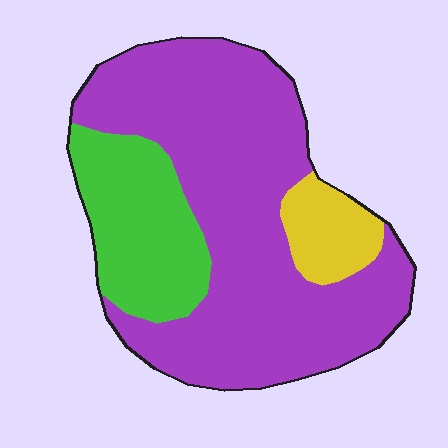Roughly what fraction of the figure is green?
Green takes up about one fifth (1/5) of the figure.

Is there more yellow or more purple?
Purple.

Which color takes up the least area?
Yellow, at roughly 10%.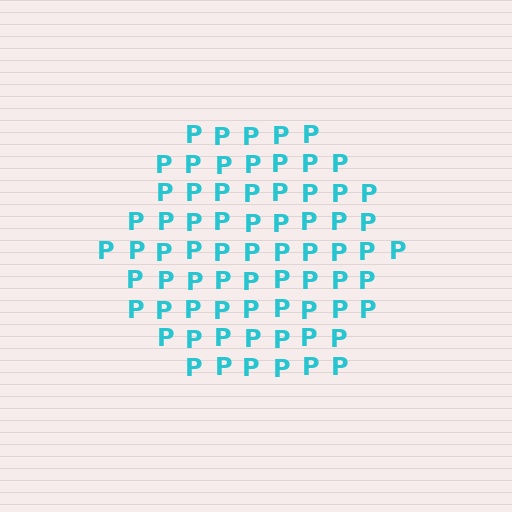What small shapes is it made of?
It is made of small letter P's.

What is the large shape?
The large shape is a hexagon.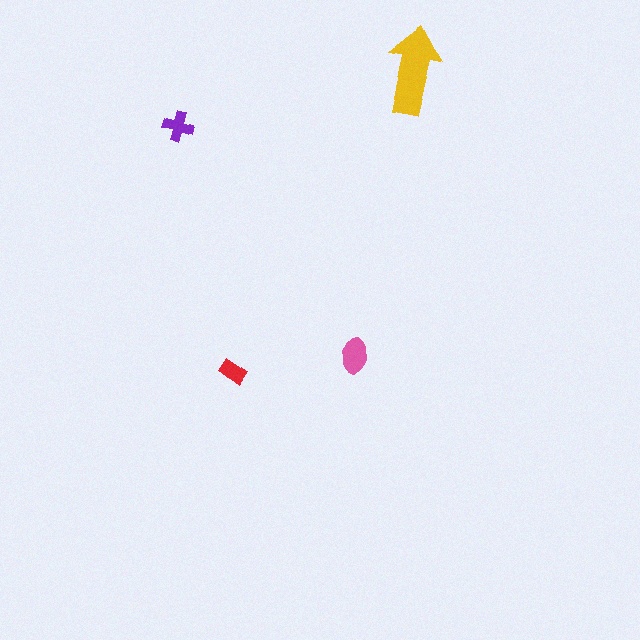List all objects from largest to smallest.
The yellow arrow, the pink ellipse, the purple cross, the red rectangle.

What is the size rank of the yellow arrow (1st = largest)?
1st.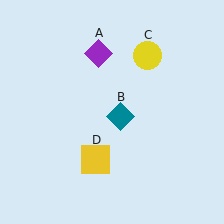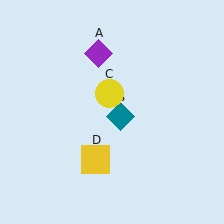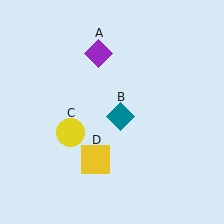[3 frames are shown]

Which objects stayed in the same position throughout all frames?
Purple diamond (object A) and teal diamond (object B) and yellow square (object D) remained stationary.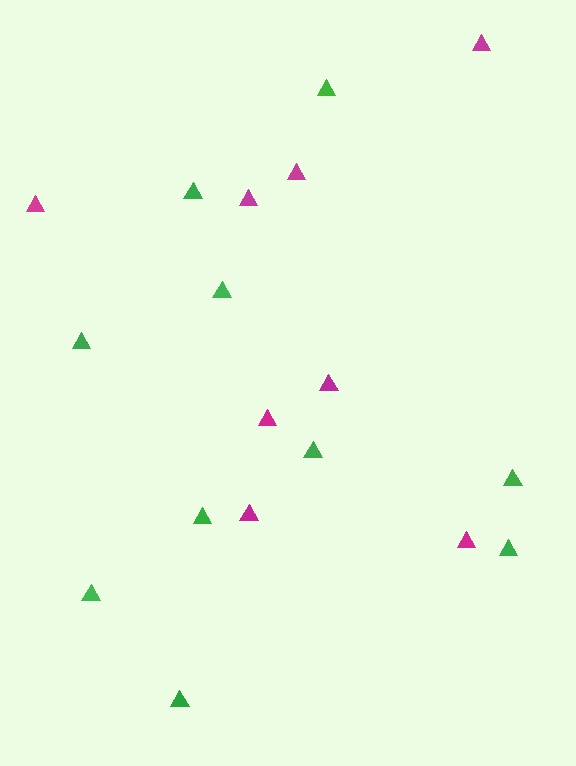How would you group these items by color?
There are 2 groups: one group of magenta triangles (8) and one group of green triangles (10).